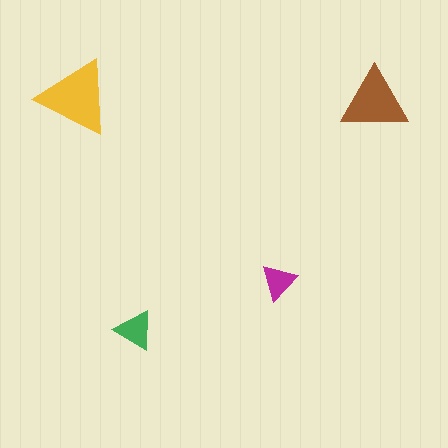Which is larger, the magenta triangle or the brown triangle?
The brown one.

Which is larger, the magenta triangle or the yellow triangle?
The yellow one.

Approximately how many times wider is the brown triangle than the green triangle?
About 1.5 times wider.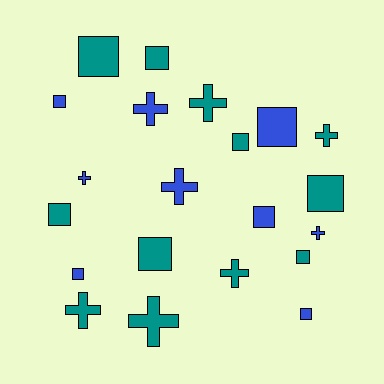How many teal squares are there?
There are 7 teal squares.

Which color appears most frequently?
Teal, with 12 objects.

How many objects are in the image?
There are 21 objects.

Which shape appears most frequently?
Square, with 12 objects.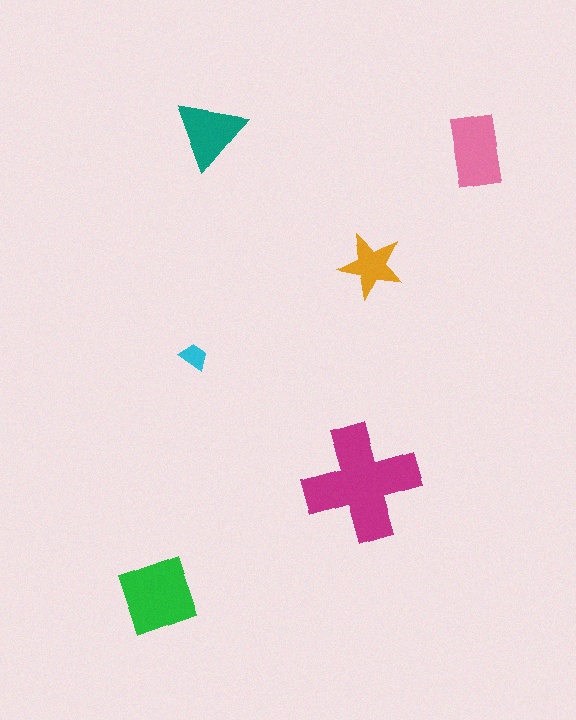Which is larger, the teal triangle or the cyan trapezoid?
The teal triangle.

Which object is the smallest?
The cyan trapezoid.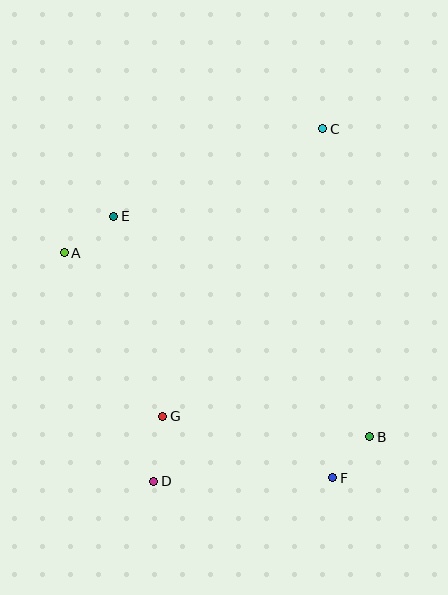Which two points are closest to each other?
Points B and F are closest to each other.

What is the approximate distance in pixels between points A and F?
The distance between A and F is approximately 351 pixels.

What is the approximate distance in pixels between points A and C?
The distance between A and C is approximately 287 pixels.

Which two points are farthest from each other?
Points C and D are farthest from each other.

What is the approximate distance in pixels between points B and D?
The distance between B and D is approximately 221 pixels.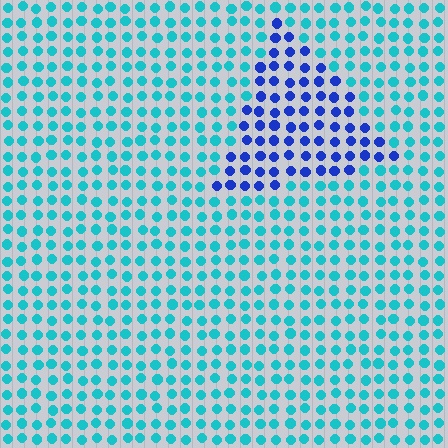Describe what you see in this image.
The image is filled with small cyan elements in a uniform arrangement. A triangle-shaped region is visible where the elements are tinted to a slightly different hue, forming a subtle color boundary.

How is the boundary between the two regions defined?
The boundary is defined purely by a slight shift in hue (about 49 degrees). Spacing, size, and orientation are identical on both sides.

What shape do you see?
I see a triangle.